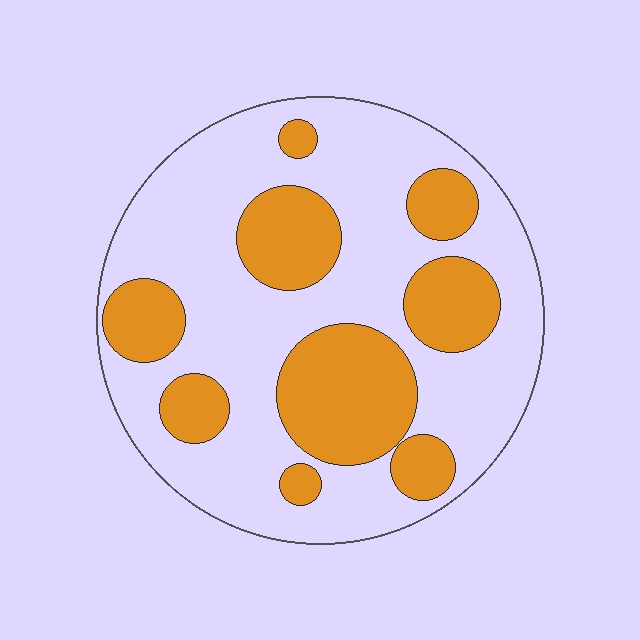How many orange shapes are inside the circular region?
9.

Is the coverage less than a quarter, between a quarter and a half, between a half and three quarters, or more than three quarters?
Between a quarter and a half.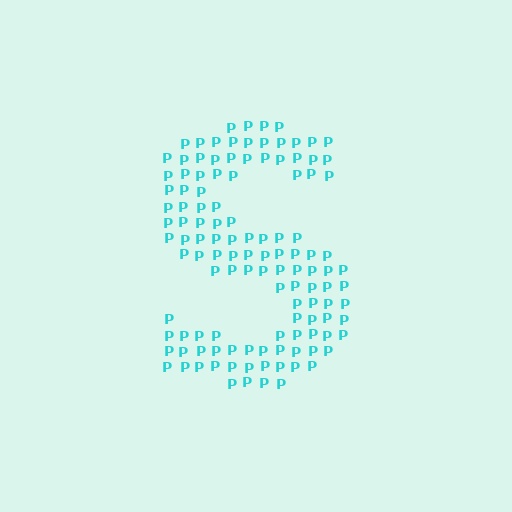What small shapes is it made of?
It is made of small letter P's.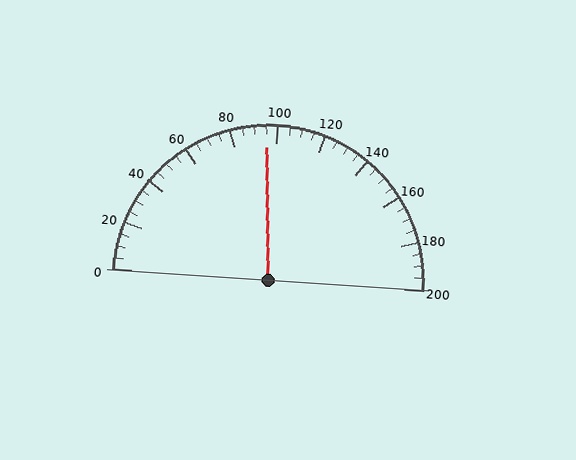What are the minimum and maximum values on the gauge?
The gauge ranges from 0 to 200.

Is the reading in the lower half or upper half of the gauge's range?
The reading is in the lower half of the range (0 to 200).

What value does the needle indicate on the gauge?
The needle indicates approximately 95.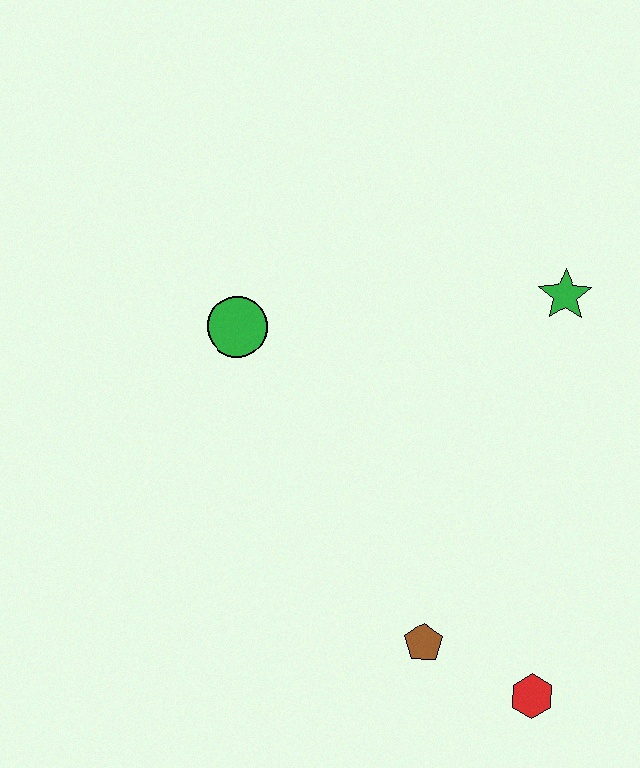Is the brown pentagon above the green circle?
No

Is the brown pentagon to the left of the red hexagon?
Yes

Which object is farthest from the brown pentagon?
The green star is farthest from the brown pentagon.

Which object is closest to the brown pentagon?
The red hexagon is closest to the brown pentagon.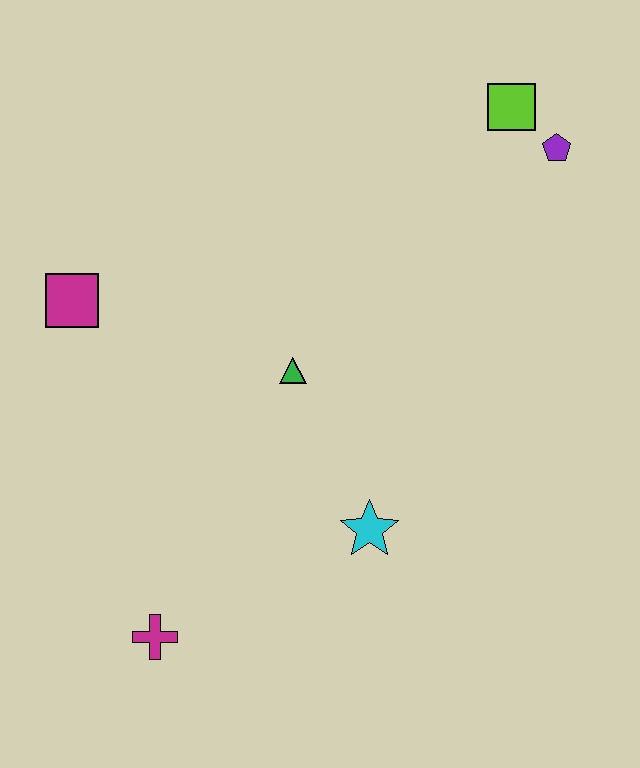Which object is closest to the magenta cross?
The cyan star is closest to the magenta cross.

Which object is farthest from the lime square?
The magenta cross is farthest from the lime square.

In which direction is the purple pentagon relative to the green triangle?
The purple pentagon is to the right of the green triangle.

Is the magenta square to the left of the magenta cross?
Yes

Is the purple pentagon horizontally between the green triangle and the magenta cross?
No